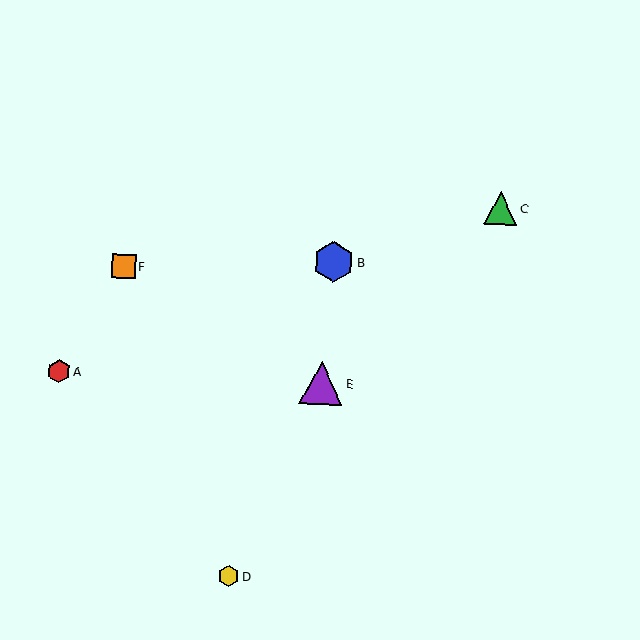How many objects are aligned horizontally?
2 objects (A, E) are aligned horizontally.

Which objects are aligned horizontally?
Objects A, E are aligned horizontally.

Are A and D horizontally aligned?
No, A is at y≈371 and D is at y≈576.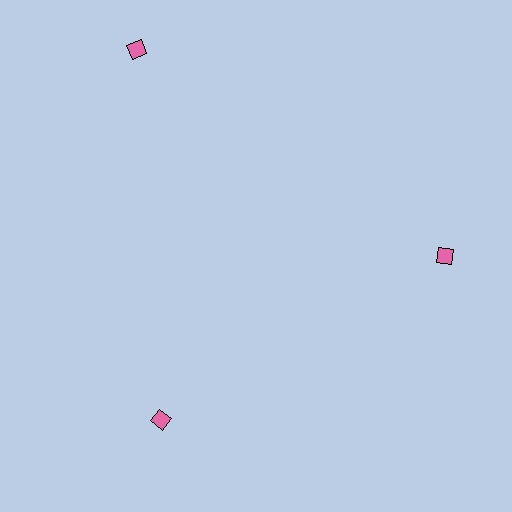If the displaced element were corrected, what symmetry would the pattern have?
It would have 3-fold rotational symmetry — the pattern would map onto itself every 120 degrees.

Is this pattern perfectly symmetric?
No. The 3 pink diamonds are arranged in a ring, but one element near the 11 o'clock position is pushed outward from the center, breaking the 3-fold rotational symmetry.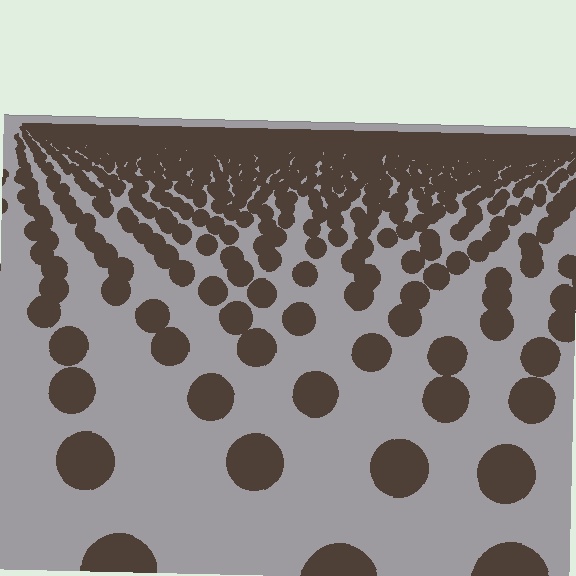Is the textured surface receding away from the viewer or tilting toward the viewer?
The surface is receding away from the viewer. Texture elements get smaller and denser toward the top.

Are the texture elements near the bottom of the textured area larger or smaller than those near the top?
Larger. Near the bottom, elements are closer to the viewer and appear at a bigger on-screen size.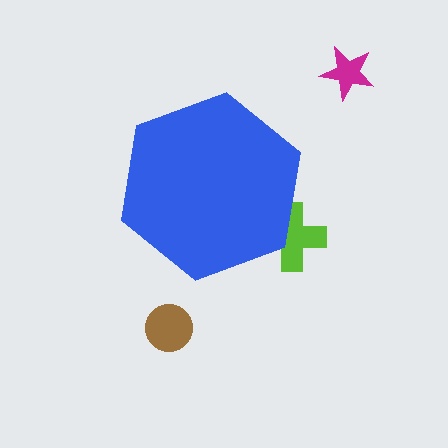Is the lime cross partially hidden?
Yes, the lime cross is partially hidden behind the blue hexagon.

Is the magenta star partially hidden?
No, the magenta star is fully visible.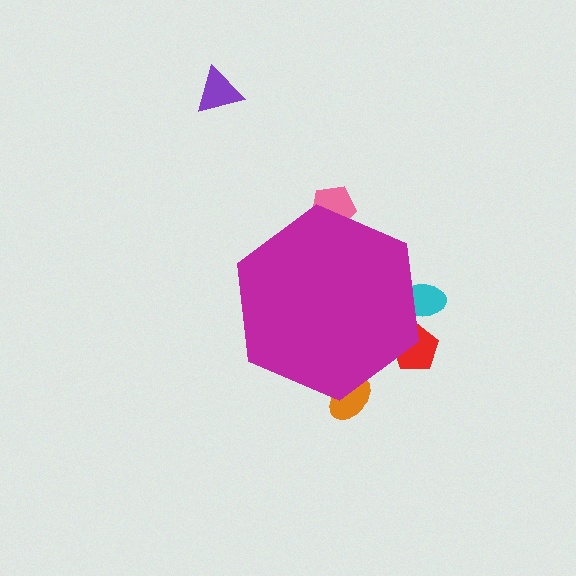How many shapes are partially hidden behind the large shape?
4 shapes are partially hidden.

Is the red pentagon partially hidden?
Yes, the red pentagon is partially hidden behind the magenta hexagon.